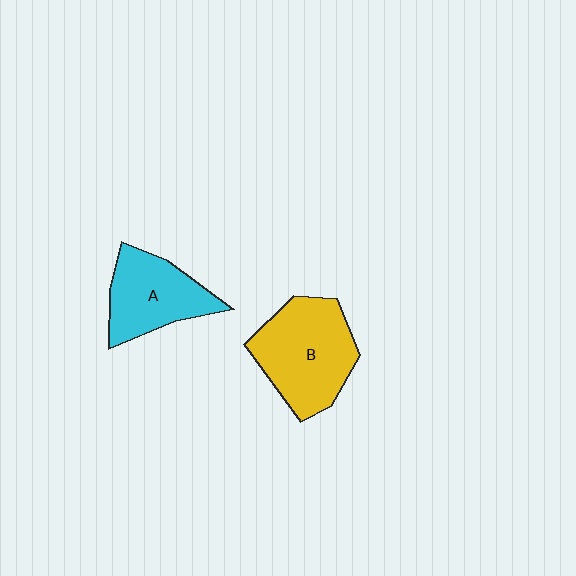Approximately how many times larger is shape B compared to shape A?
Approximately 1.3 times.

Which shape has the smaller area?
Shape A (cyan).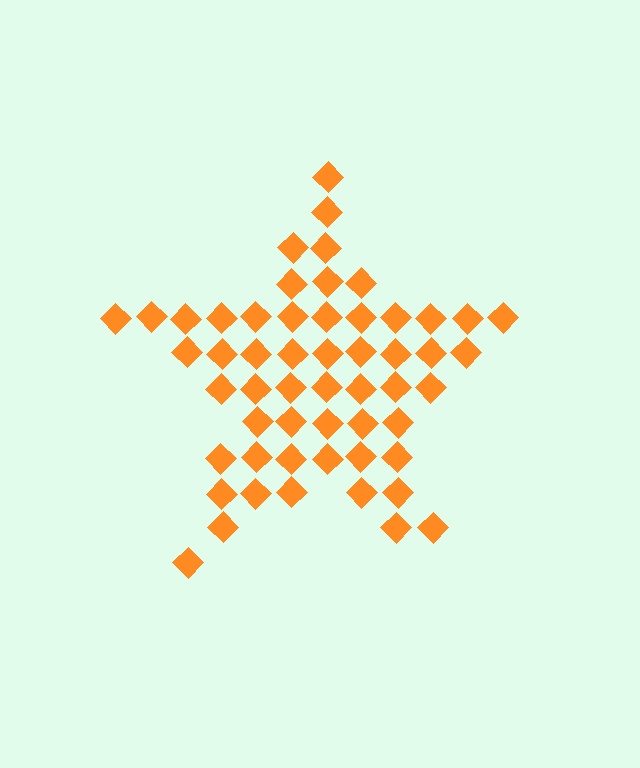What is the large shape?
The large shape is a star.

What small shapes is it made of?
It is made of small diamonds.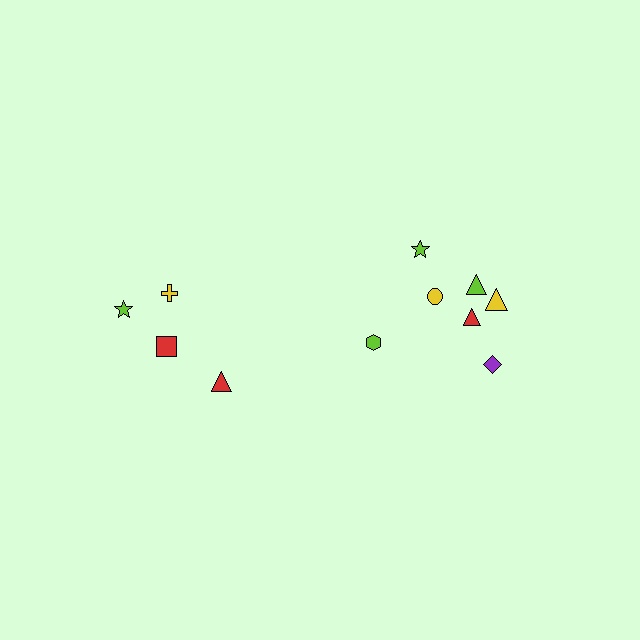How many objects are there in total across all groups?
There are 11 objects.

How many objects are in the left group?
There are 4 objects.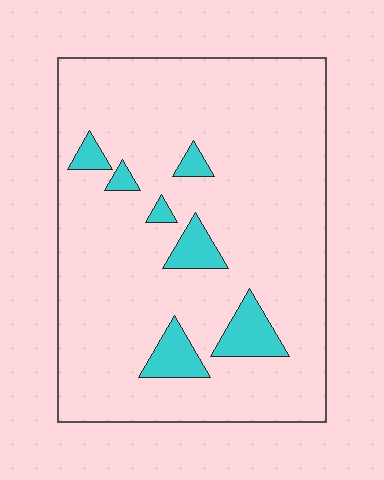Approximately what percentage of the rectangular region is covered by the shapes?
Approximately 10%.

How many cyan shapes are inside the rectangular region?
7.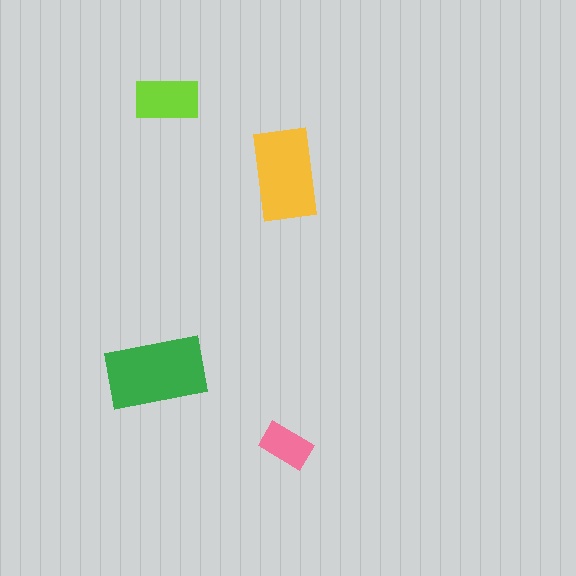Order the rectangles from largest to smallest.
the green one, the yellow one, the lime one, the pink one.